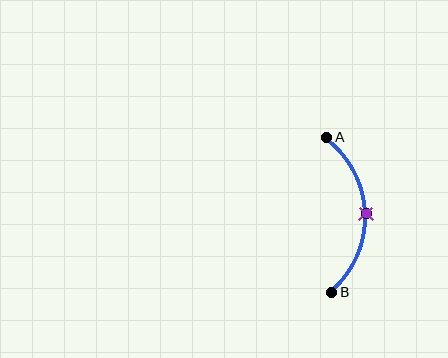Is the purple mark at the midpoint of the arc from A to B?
Yes. The purple mark lies on the arc at equal arc-length from both A and B — it is the arc midpoint.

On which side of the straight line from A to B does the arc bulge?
The arc bulges to the right of the straight line connecting A and B.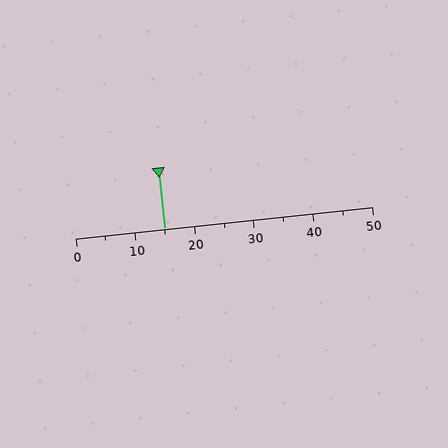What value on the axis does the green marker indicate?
The marker indicates approximately 15.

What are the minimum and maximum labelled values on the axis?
The axis runs from 0 to 50.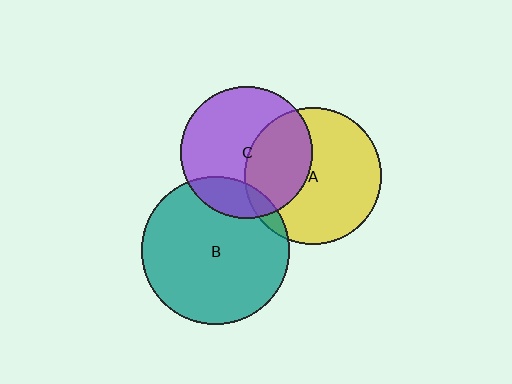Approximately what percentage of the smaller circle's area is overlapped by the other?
Approximately 5%.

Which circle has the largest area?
Circle B (teal).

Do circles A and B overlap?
Yes.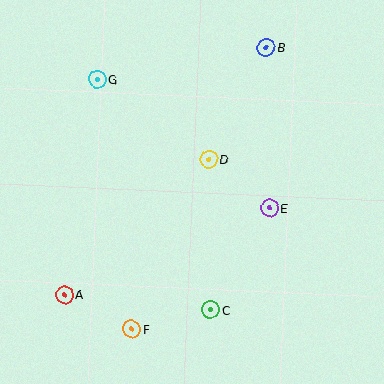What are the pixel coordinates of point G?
Point G is at (97, 79).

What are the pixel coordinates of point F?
Point F is at (131, 329).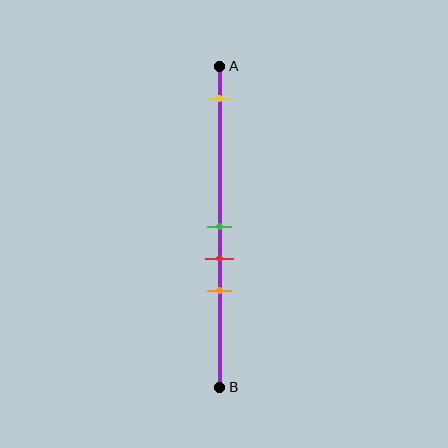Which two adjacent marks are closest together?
The green and red marks are the closest adjacent pair.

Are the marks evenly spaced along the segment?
No, the marks are not evenly spaced.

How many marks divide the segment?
There are 4 marks dividing the segment.